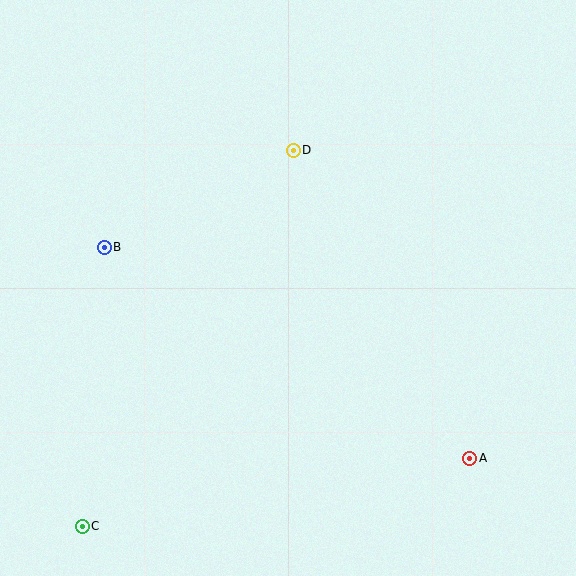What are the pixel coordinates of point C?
Point C is at (82, 526).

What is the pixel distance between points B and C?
The distance between B and C is 280 pixels.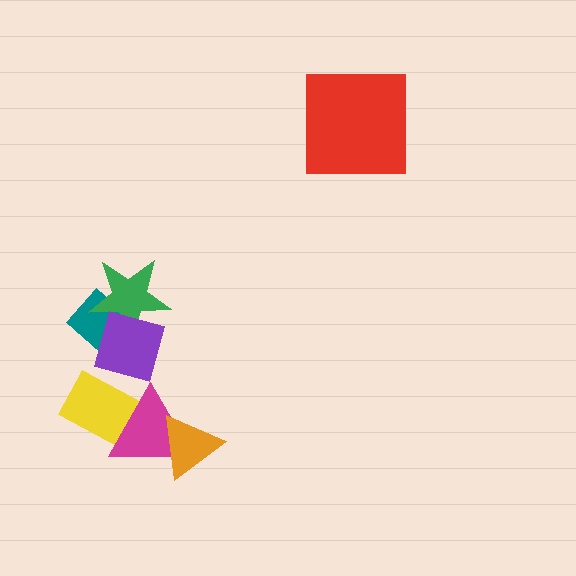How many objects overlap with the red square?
0 objects overlap with the red square.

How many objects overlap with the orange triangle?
1 object overlaps with the orange triangle.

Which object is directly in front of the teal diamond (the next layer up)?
The green star is directly in front of the teal diamond.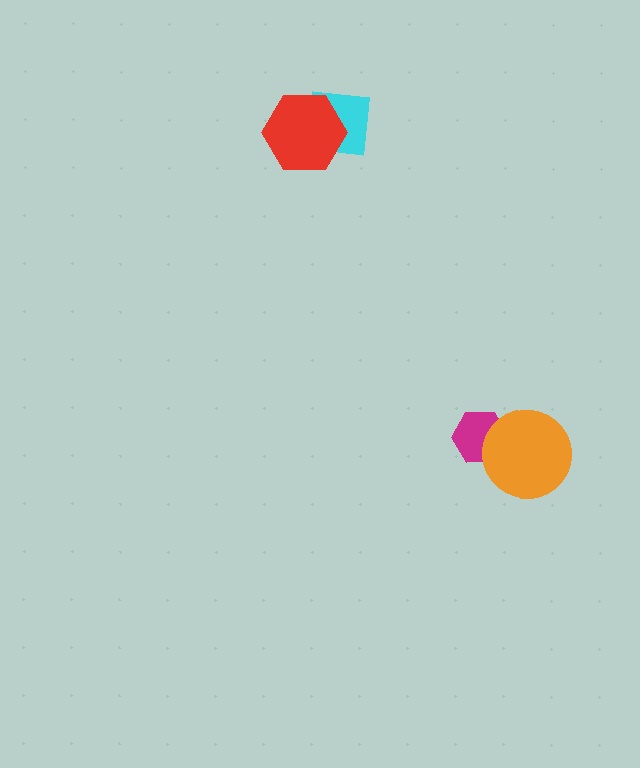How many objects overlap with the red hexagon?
1 object overlaps with the red hexagon.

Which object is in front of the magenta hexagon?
The orange circle is in front of the magenta hexagon.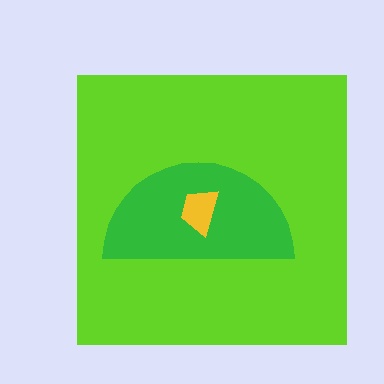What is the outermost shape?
The lime square.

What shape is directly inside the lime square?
The green semicircle.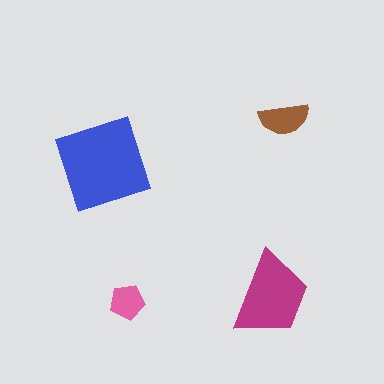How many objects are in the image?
There are 4 objects in the image.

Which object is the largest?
The blue diamond.